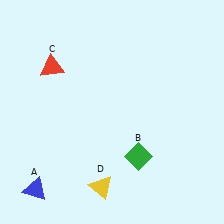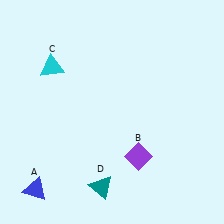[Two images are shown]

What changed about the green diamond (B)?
In Image 1, B is green. In Image 2, it changed to purple.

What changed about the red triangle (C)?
In Image 1, C is red. In Image 2, it changed to cyan.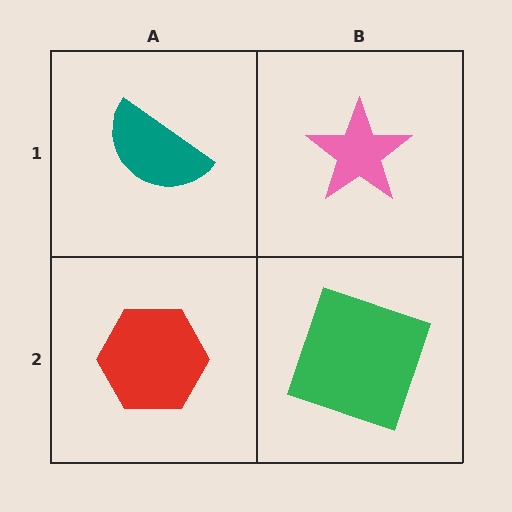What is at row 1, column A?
A teal semicircle.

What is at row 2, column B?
A green square.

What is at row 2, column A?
A red hexagon.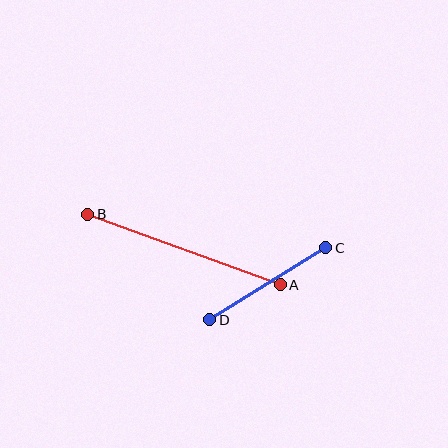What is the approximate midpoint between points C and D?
The midpoint is at approximately (268, 284) pixels.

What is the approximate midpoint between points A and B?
The midpoint is at approximately (184, 250) pixels.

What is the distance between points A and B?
The distance is approximately 205 pixels.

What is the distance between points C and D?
The distance is approximately 137 pixels.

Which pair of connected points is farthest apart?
Points A and B are farthest apart.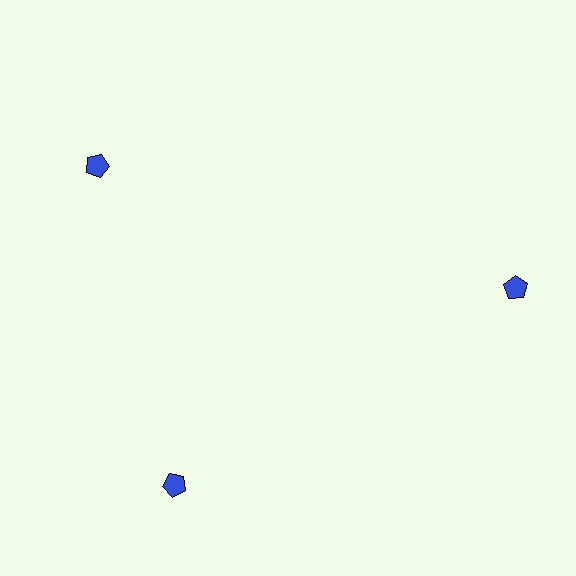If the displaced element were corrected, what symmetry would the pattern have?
It would have 3-fold rotational symmetry — the pattern would map onto itself every 120 degrees.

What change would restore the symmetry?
The symmetry would be restored by rotating it back into even spacing with its neighbors so that all 3 pentagons sit at equal angles and equal distance from the center.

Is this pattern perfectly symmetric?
No. The 3 blue pentagons are arranged in a ring, but one element near the 11 o'clock position is rotated out of alignment along the ring, breaking the 3-fold rotational symmetry.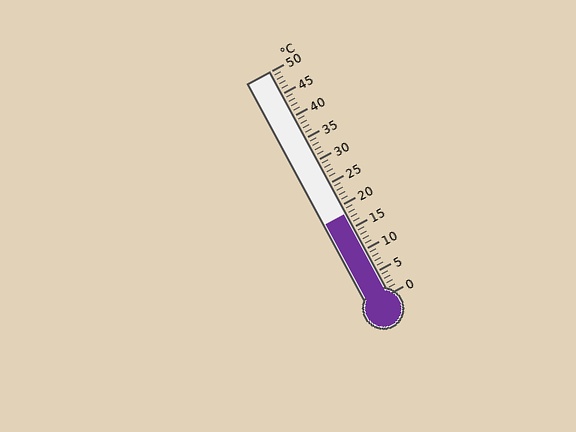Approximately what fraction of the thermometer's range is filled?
The thermometer is filled to approximately 35% of its range.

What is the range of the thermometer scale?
The thermometer scale ranges from 0°C to 50°C.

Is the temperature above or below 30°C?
The temperature is below 30°C.